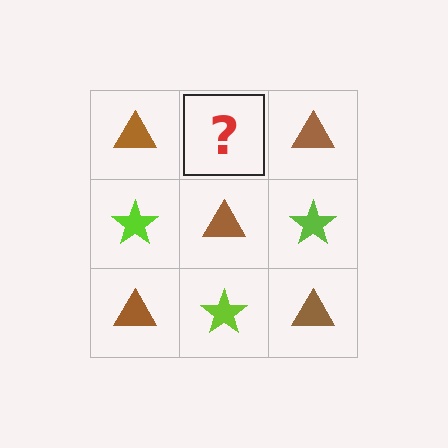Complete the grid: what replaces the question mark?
The question mark should be replaced with a lime star.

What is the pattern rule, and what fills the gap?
The rule is that it alternates brown triangle and lime star in a checkerboard pattern. The gap should be filled with a lime star.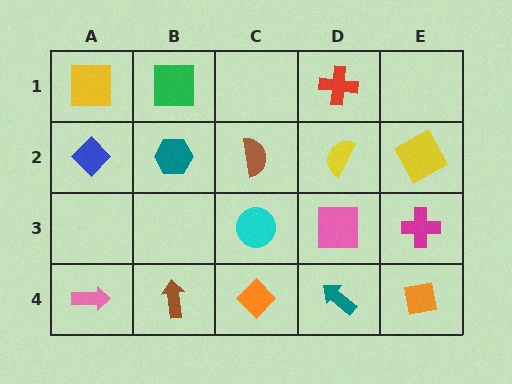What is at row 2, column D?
A yellow semicircle.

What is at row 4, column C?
An orange diamond.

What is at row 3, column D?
A pink square.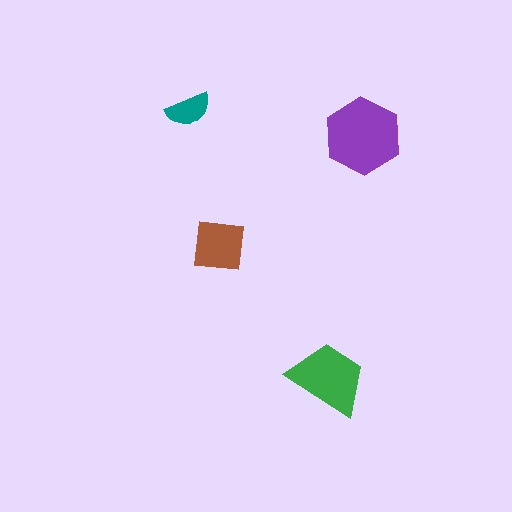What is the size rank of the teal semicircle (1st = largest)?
4th.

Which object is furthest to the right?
The purple hexagon is rightmost.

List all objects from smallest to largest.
The teal semicircle, the brown square, the green trapezoid, the purple hexagon.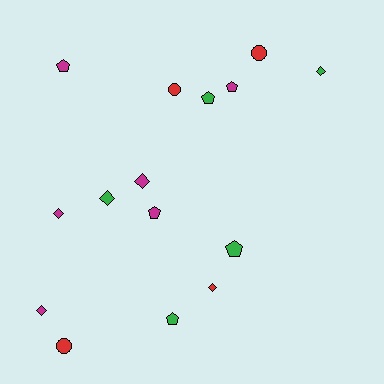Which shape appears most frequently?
Diamond, with 6 objects.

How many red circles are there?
There are 3 red circles.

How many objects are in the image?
There are 15 objects.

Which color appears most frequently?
Magenta, with 6 objects.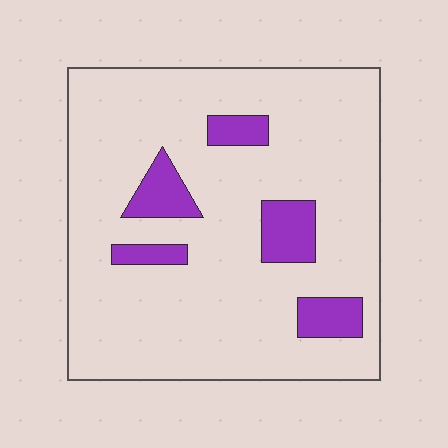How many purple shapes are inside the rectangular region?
5.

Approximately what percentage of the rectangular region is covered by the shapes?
Approximately 15%.